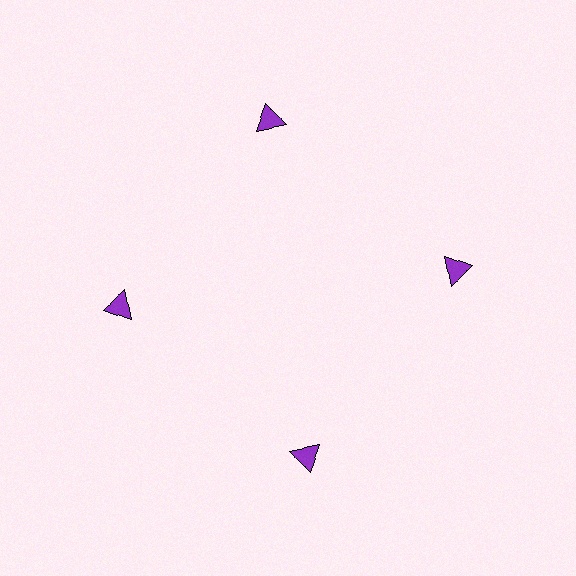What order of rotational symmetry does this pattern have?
This pattern has 4-fold rotational symmetry.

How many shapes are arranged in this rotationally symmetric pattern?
There are 4 shapes, arranged in 4 groups of 1.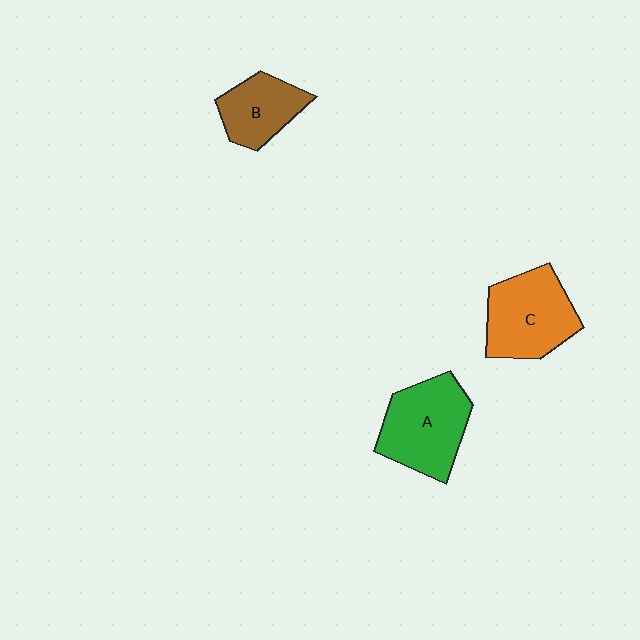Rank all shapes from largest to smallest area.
From largest to smallest: A (green), C (orange), B (brown).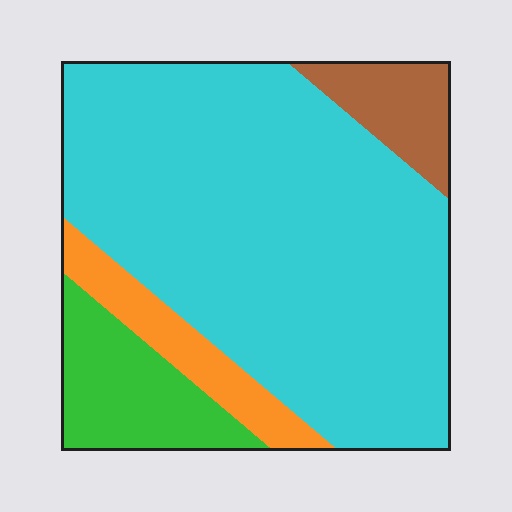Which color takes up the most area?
Cyan, at roughly 70%.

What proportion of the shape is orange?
Orange takes up less than a quarter of the shape.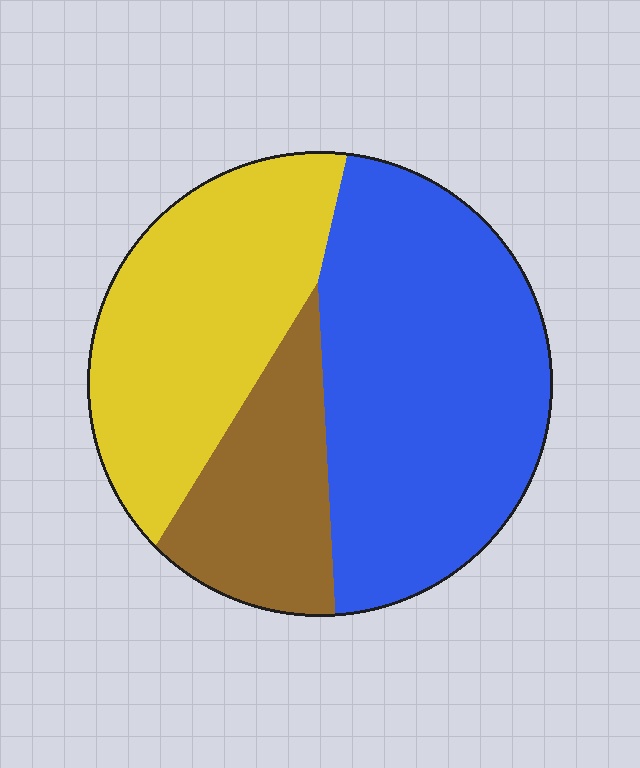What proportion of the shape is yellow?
Yellow covers around 35% of the shape.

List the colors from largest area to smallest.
From largest to smallest: blue, yellow, brown.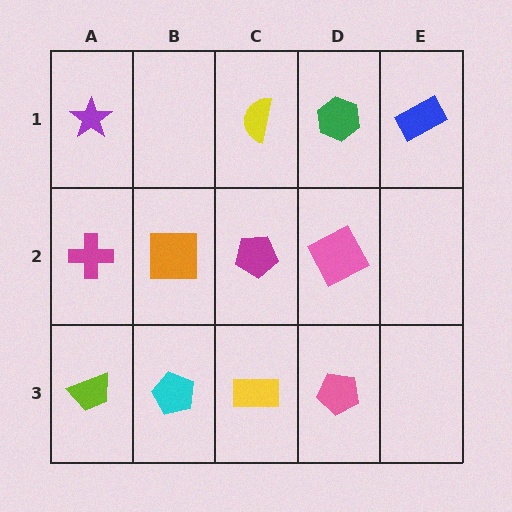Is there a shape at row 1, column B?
No, that cell is empty.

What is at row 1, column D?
A green hexagon.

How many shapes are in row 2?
4 shapes.